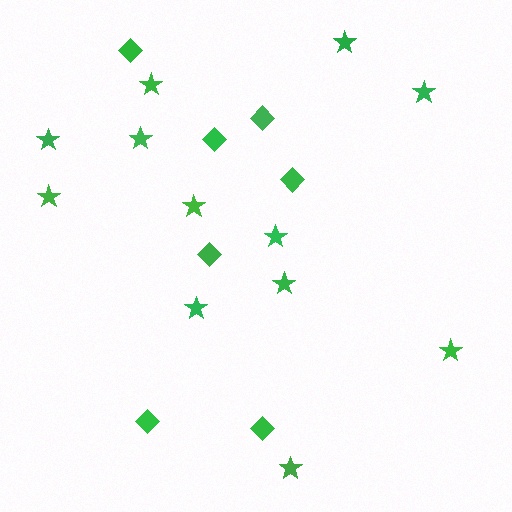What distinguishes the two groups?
There are 2 groups: one group of diamonds (7) and one group of stars (12).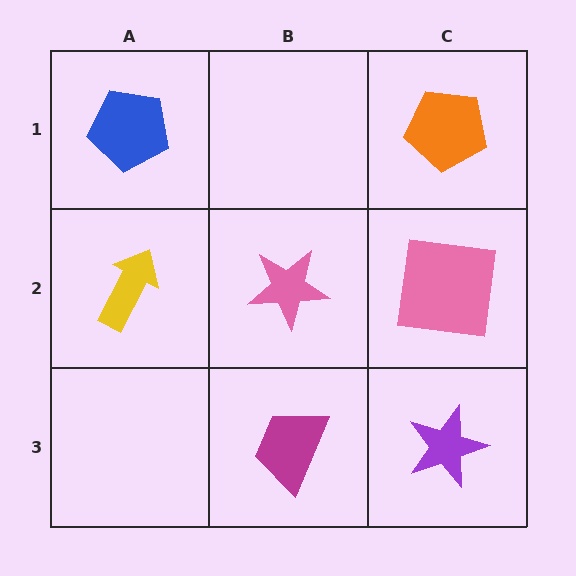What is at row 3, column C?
A purple star.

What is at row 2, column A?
A yellow arrow.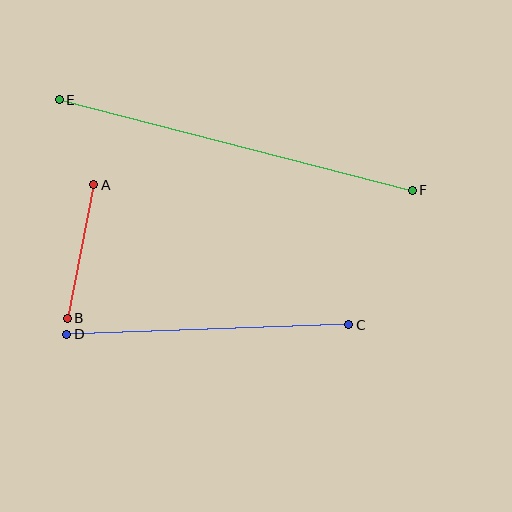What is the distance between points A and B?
The distance is approximately 136 pixels.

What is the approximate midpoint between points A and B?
The midpoint is at approximately (81, 252) pixels.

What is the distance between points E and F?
The distance is approximately 365 pixels.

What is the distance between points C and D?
The distance is approximately 282 pixels.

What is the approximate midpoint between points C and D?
The midpoint is at approximately (208, 329) pixels.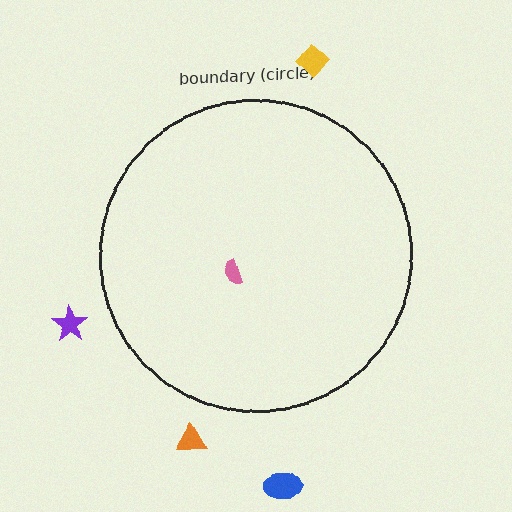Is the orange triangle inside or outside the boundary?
Outside.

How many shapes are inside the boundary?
1 inside, 4 outside.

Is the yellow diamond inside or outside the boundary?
Outside.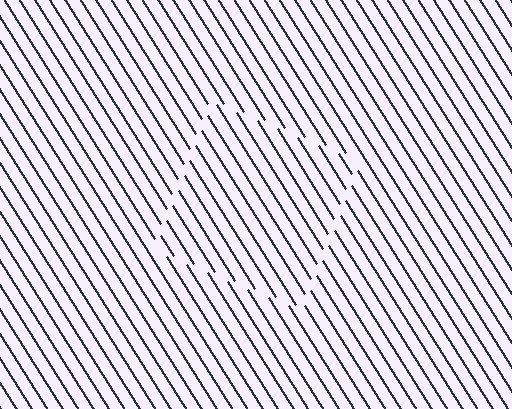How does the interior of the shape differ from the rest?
The interior of the shape contains the same grating, shifted by half a period — the contour is defined by the phase discontinuity where line-ends from the inner and outer gratings abut.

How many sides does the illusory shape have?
4 sides — the line-ends trace a square.